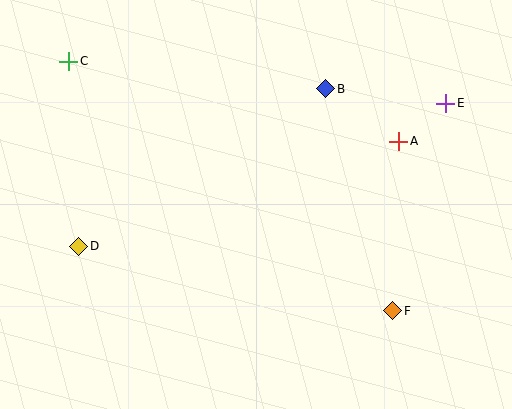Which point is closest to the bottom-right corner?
Point F is closest to the bottom-right corner.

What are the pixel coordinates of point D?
Point D is at (79, 246).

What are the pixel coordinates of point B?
Point B is at (326, 89).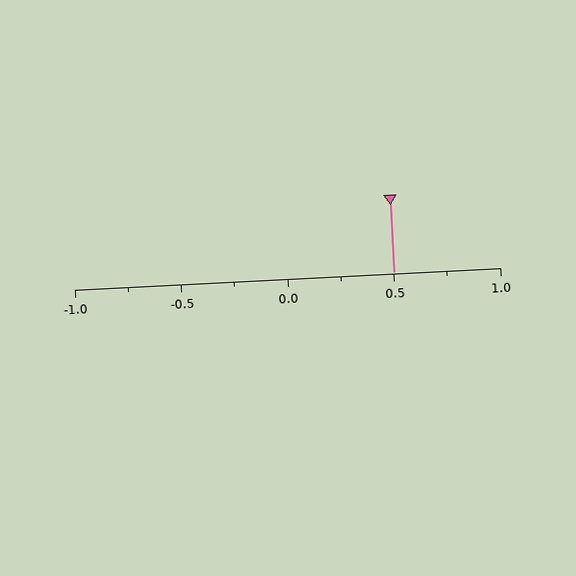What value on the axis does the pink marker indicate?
The marker indicates approximately 0.5.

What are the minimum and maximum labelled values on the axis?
The axis runs from -1.0 to 1.0.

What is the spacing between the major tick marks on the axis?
The major ticks are spaced 0.5 apart.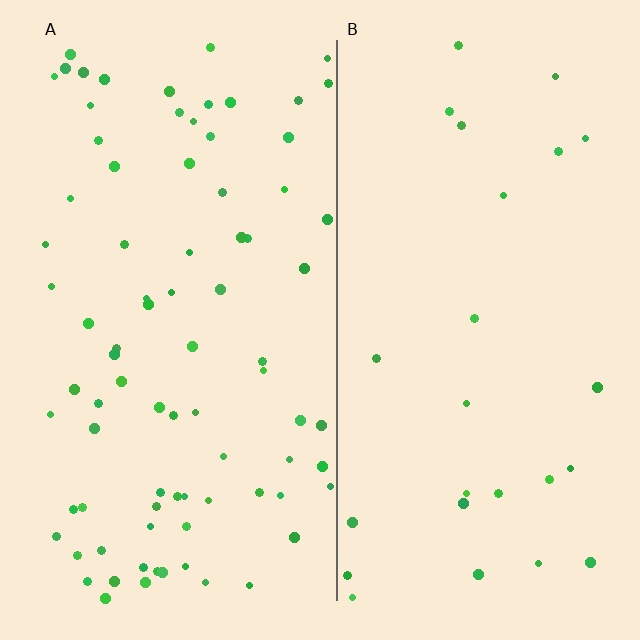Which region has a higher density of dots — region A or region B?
A (the left).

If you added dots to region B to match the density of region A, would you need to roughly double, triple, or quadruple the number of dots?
Approximately triple.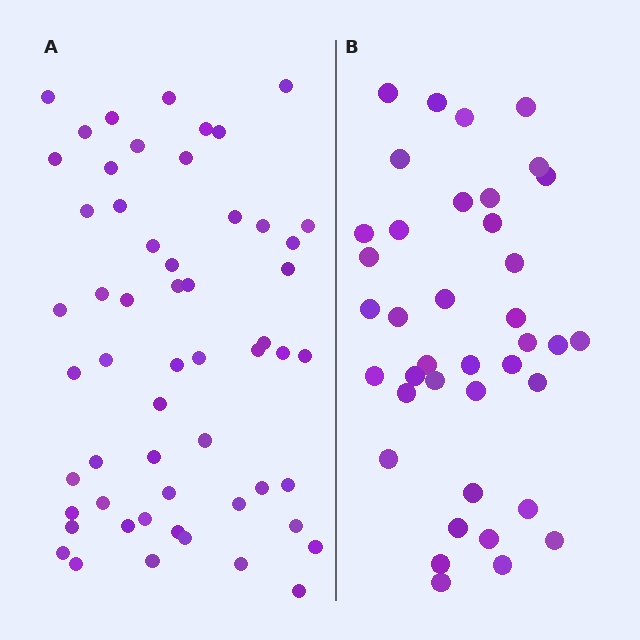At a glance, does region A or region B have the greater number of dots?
Region A (the left region) has more dots.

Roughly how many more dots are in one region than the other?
Region A has approximately 15 more dots than region B.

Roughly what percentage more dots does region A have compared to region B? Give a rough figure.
About 45% more.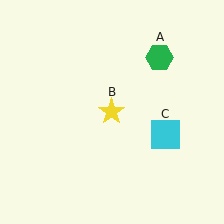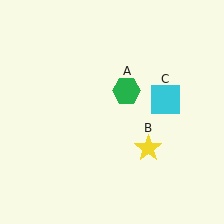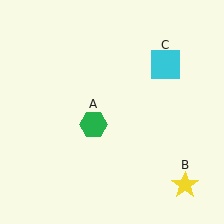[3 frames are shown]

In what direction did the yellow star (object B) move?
The yellow star (object B) moved down and to the right.